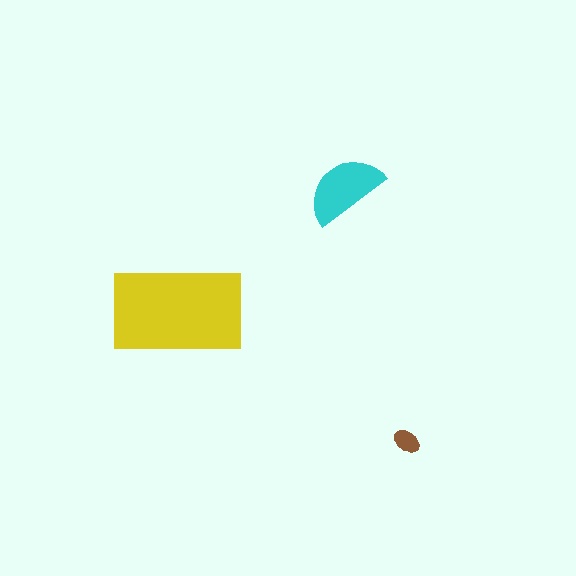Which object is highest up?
The cyan semicircle is topmost.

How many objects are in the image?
There are 3 objects in the image.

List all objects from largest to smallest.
The yellow rectangle, the cyan semicircle, the brown ellipse.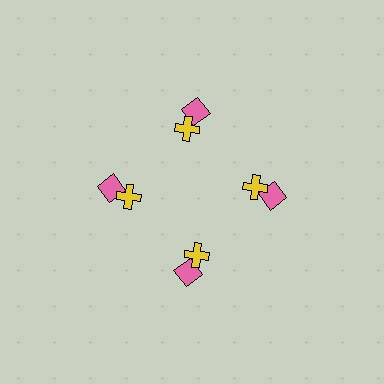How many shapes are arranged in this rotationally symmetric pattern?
There are 8 shapes, arranged in 4 groups of 2.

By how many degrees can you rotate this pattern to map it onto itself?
The pattern maps onto itself every 90 degrees of rotation.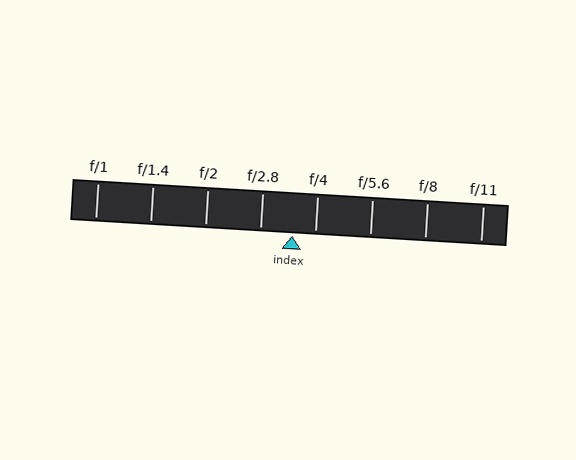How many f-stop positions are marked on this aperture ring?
There are 8 f-stop positions marked.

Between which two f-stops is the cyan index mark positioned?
The index mark is between f/2.8 and f/4.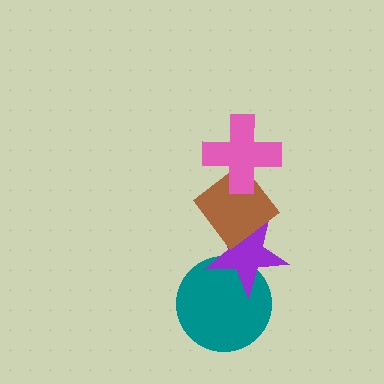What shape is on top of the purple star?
The brown diamond is on top of the purple star.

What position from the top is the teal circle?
The teal circle is 4th from the top.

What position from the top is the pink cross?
The pink cross is 1st from the top.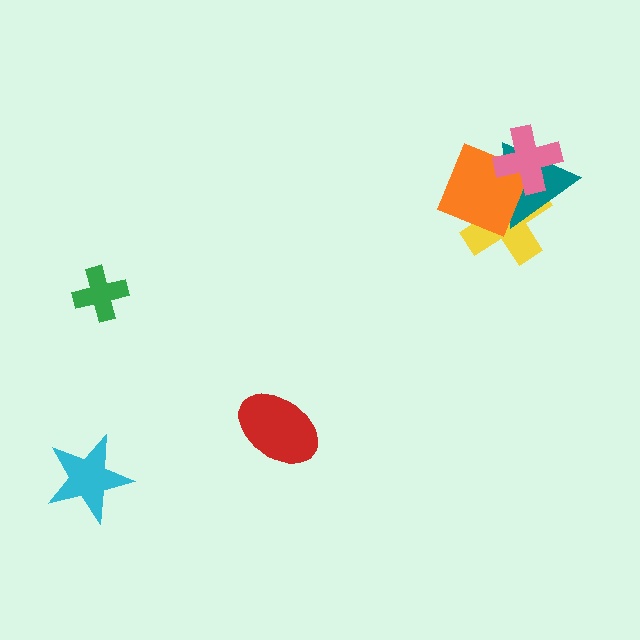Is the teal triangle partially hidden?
Yes, it is partially covered by another shape.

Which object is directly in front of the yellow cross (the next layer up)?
The teal triangle is directly in front of the yellow cross.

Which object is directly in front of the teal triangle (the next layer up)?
The orange square is directly in front of the teal triangle.